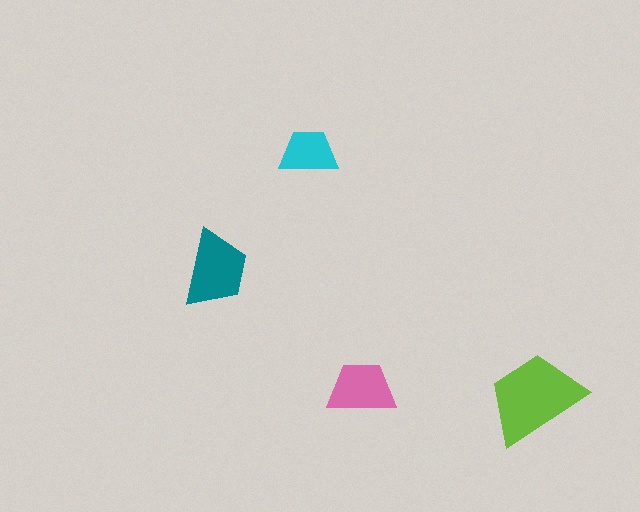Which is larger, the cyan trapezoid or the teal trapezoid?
The teal one.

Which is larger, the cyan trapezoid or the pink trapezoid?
The pink one.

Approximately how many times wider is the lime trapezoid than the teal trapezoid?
About 1.5 times wider.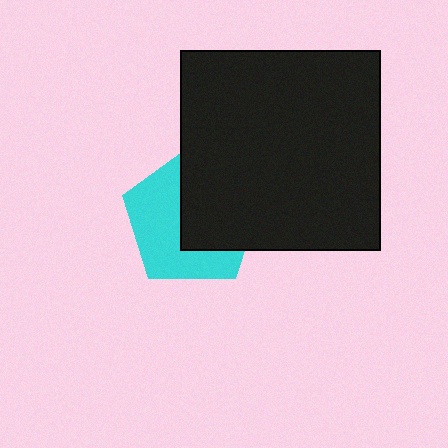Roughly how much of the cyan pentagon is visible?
About half of it is visible (roughly 50%).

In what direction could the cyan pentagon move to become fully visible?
The cyan pentagon could move left. That would shift it out from behind the black square entirely.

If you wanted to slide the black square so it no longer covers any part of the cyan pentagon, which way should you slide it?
Slide it right — that is the most direct way to separate the two shapes.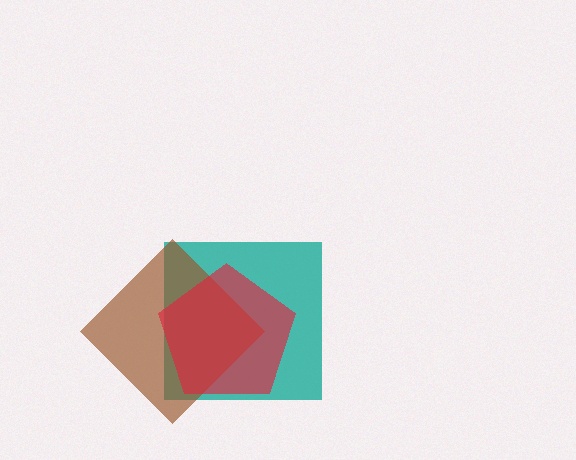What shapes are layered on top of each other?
The layered shapes are: a teal square, a brown diamond, a red pentagon.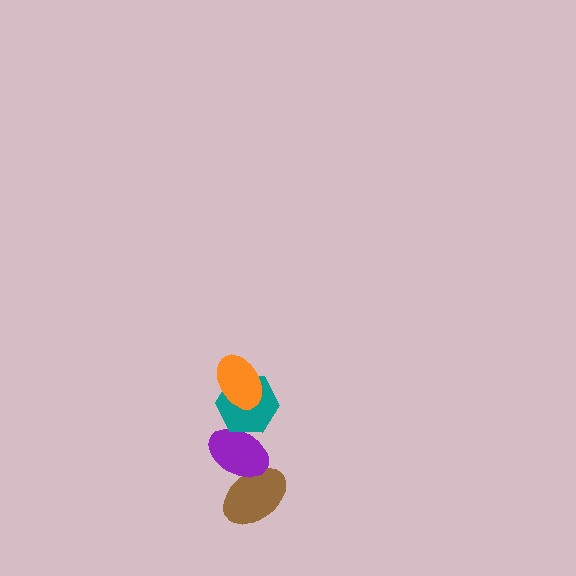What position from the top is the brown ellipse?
The brown ellipse is 4th from the top.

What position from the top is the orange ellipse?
The orange ellipse is 1st from the top.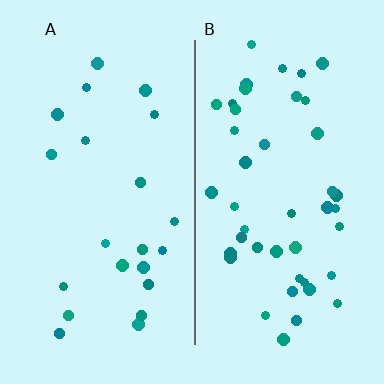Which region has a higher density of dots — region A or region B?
B (the right).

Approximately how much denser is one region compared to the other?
Approximately 2.0× — region B over region A.